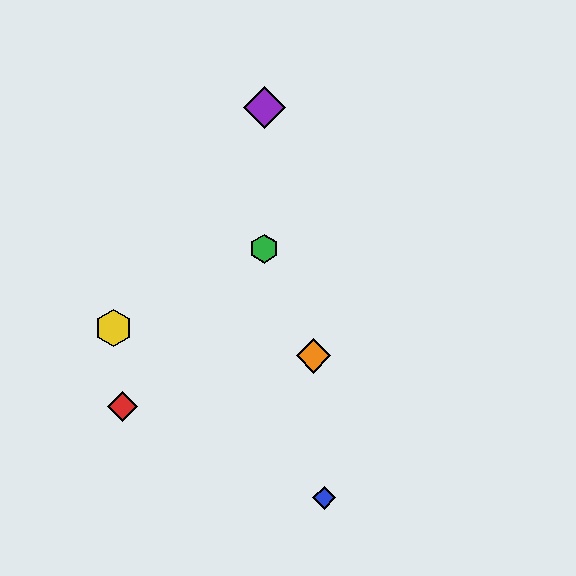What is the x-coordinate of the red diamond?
The red diamond is at x≈122.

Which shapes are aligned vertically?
The green hexagon, the purple diamond are aligned vertically.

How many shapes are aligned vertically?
2 shapes (the green hexagon, the purple diamond) are aligned vertically.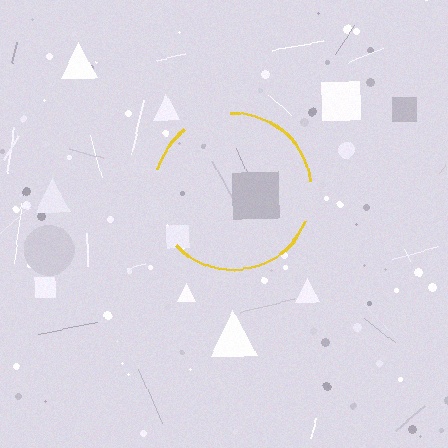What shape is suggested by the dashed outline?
The dashed outline suggests a circle.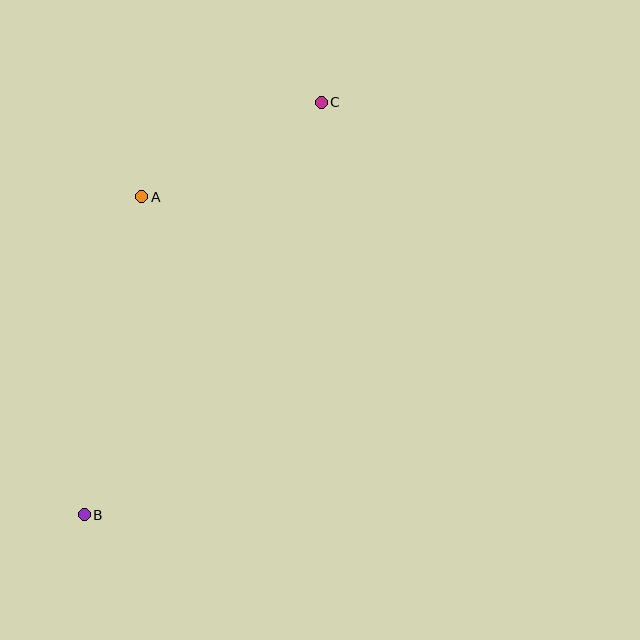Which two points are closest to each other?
Points A and C are closest to each other.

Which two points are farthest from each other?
Points B and C are farthest from each other.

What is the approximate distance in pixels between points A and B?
The distance between A and B is approximately 323 pixels.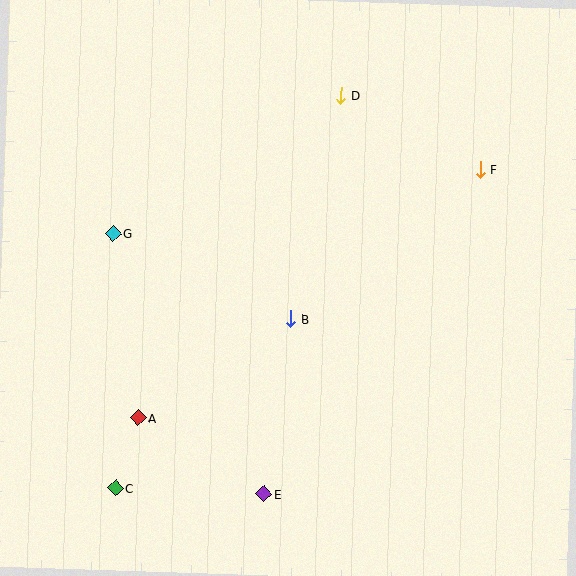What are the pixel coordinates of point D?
Point D is at (341, 95).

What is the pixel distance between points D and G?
The distance between D and G is 267 pixels.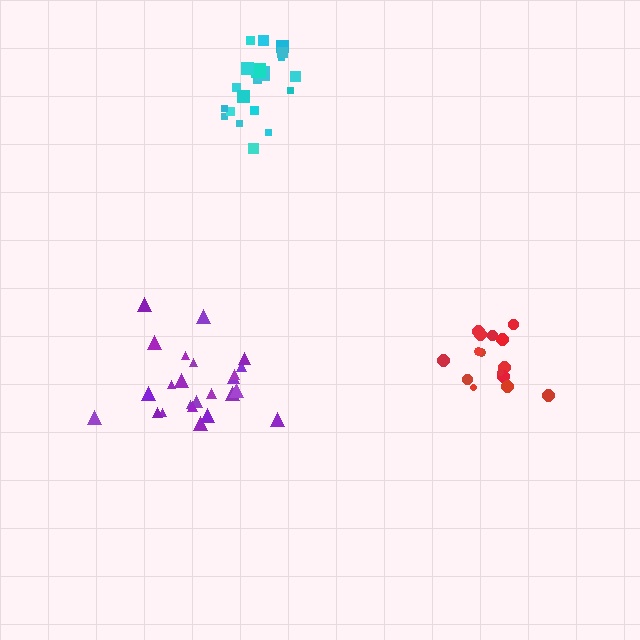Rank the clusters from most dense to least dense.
cyan, red, purple.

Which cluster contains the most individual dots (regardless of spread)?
Purple (24).